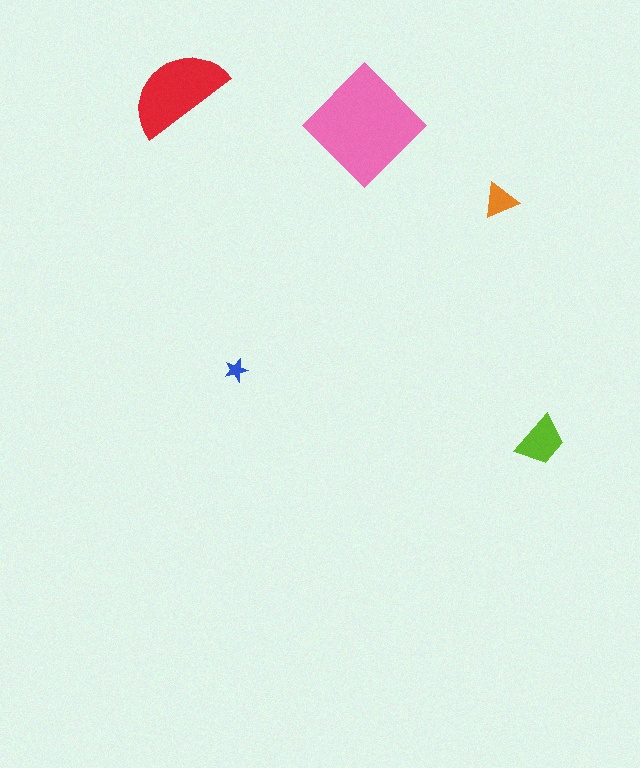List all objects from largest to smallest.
The pink diamond, the red semicircle, the lime trapezoid, the orange triangle, the blue star.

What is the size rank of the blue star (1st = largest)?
5th.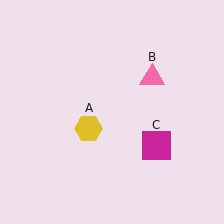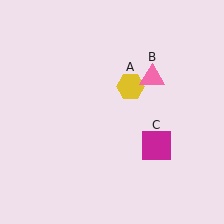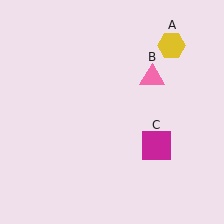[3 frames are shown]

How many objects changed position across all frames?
1 object changed position: yellow hexagon (object A).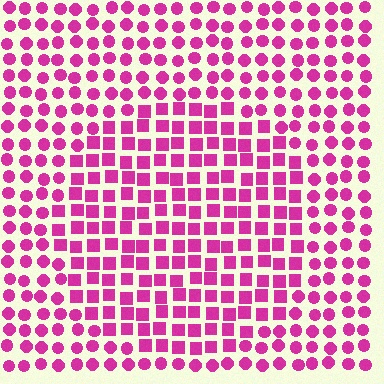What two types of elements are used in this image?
The image uses squares inside the circle region and circles outside it.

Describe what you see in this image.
The image is filled with small magenta elements arranged in a uniform grid. A circle-shaped region contains squares, while the surrounding area contains circles. The boundary is defined purely by the change in element shape.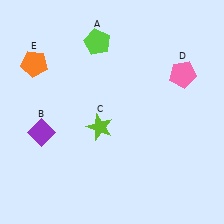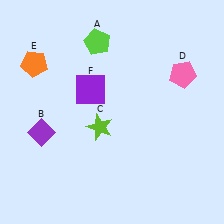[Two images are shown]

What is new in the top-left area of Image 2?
A purple square (F) was added in the top-left area of Image 2.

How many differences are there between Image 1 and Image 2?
There is 1 difference between the two images.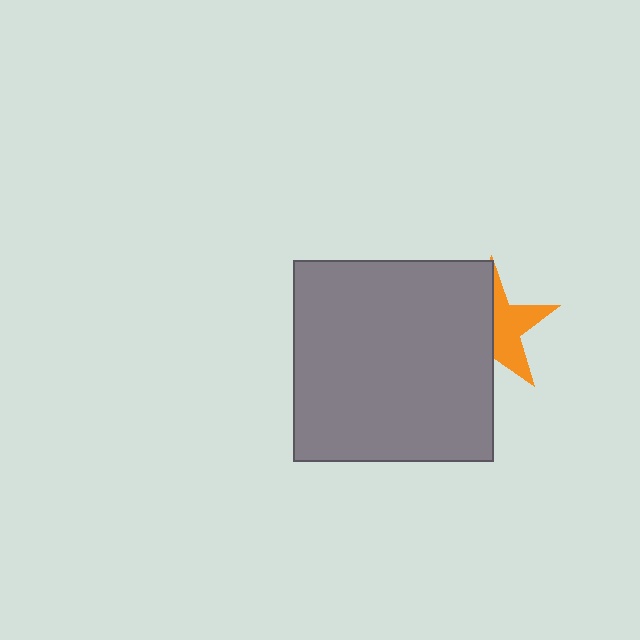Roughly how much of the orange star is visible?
About half of it is visible (roughly 47%).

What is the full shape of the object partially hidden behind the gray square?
The partially hidden object is an orange star.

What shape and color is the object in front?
The object in front is a gray square.